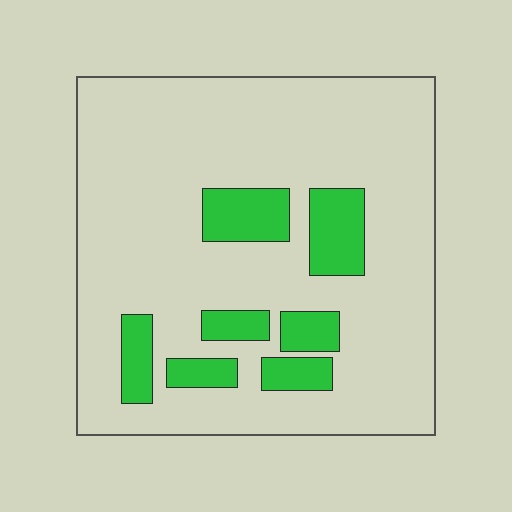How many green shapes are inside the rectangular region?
7.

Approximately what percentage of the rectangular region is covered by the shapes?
Approximately 15%.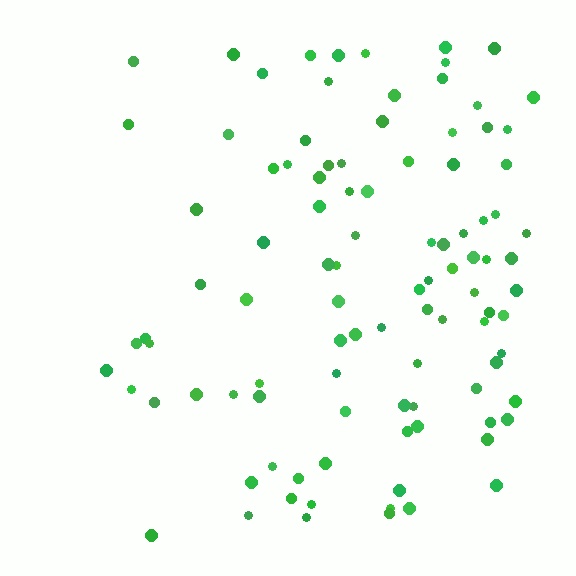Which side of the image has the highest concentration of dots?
The right.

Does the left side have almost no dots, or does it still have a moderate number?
Still a moderate number, just noticeably fewer than the right.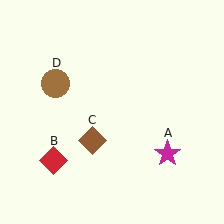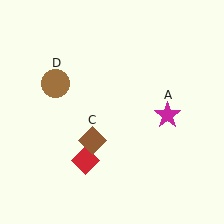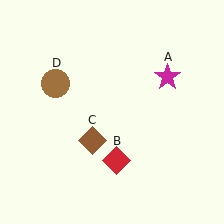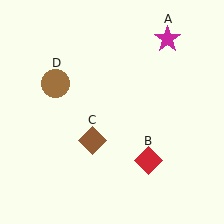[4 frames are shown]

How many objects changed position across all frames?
2 objects changed position: magenta star (object A), red diamond (object B).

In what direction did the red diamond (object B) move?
The red diamond (object B) moved right.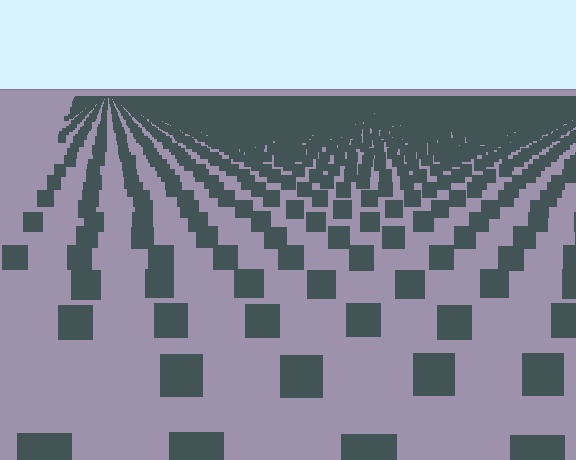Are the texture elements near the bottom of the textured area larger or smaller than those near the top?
Larger. Near the bottom, elements are closer to the viewer and appear at a bigger on-screen size.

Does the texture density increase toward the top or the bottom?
Density increases toward the top.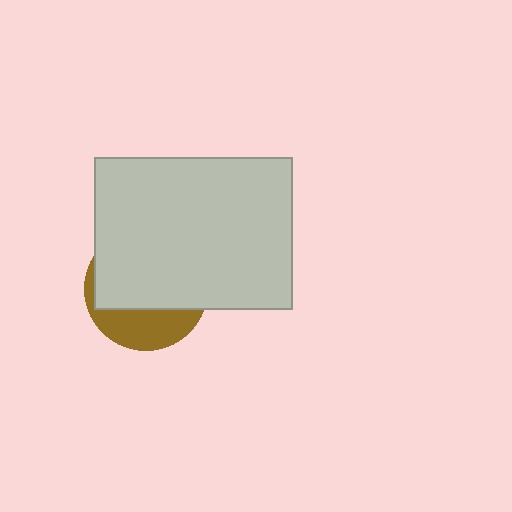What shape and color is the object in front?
The object in front is a light gray rectangle.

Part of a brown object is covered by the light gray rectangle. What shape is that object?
It is a circle.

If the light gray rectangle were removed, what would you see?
You would see the complete brown circle.